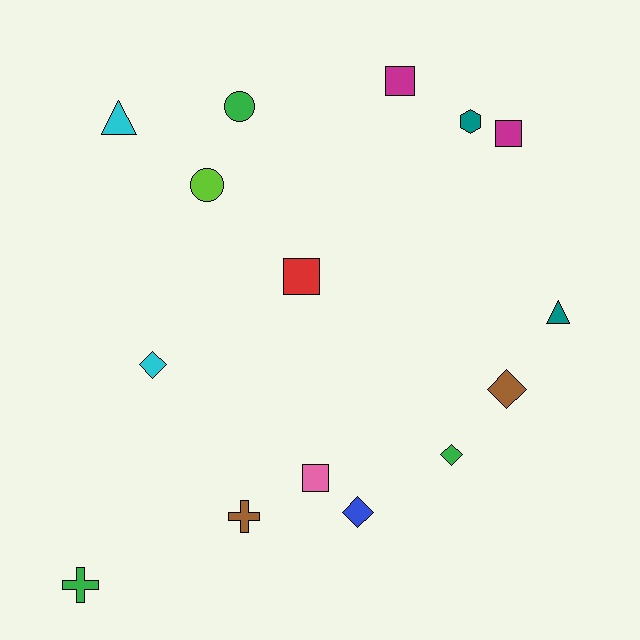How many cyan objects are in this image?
There are 2 cyan objects.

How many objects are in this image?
There are 15 objects.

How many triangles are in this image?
There are 2 triangles.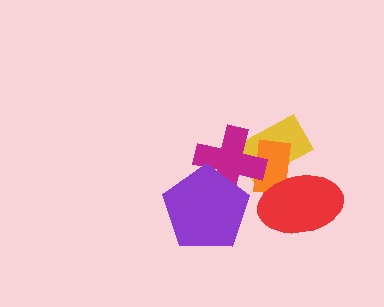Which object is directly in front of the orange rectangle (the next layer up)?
The magenta cross is directly in front of the orange rectangle.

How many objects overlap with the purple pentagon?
1 object overlaps with the purple pentagon.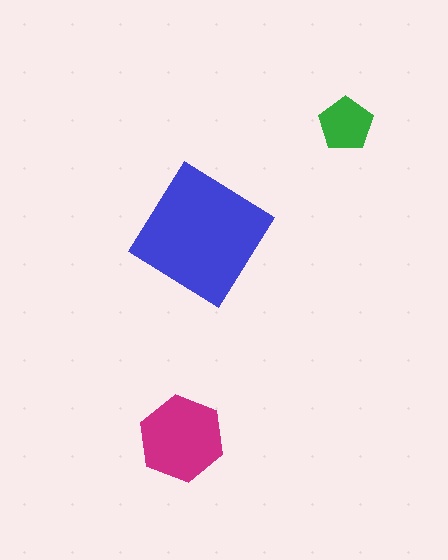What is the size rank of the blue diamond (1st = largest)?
1st.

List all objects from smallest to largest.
The green pentagon, the magenta hexagon, the blue diamond.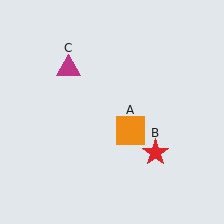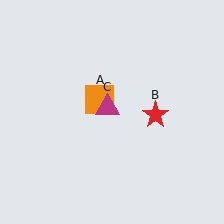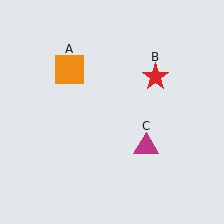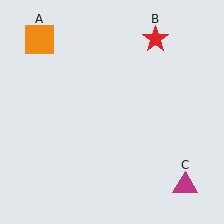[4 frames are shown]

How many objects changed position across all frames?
3 objects changed position: orange square (object A), red star (object B), magenta triangle (object C).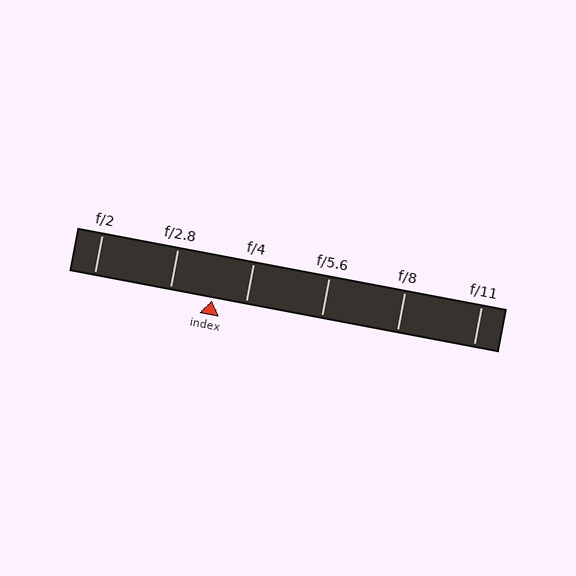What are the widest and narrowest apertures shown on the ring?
The widest aperture shown is f/2 and the narrowest is f/11.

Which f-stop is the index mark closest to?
The index mark is closest to f/4.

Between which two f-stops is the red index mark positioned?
The index mark is between f/2.8 and f/4.